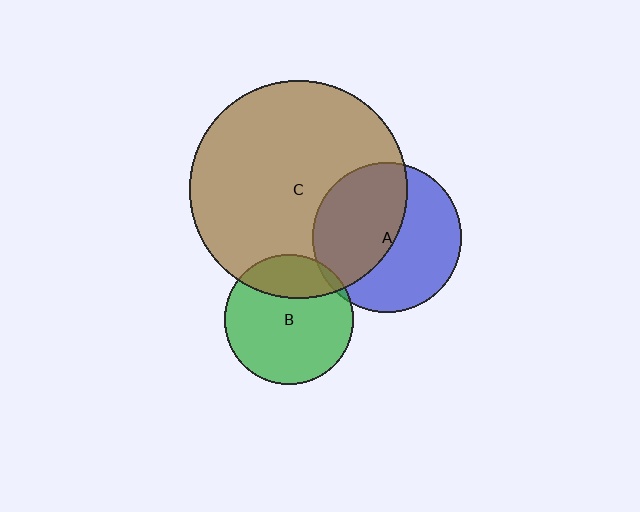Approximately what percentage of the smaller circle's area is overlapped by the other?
Approximately 50%.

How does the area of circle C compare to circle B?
Approximately 2.8 times.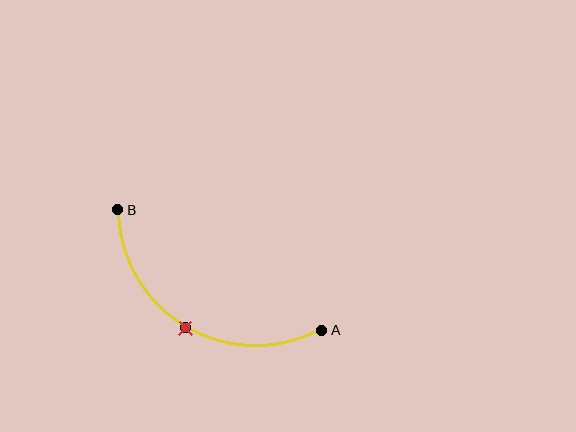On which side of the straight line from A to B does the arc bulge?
The arc bulges below the straight line connecting A and B.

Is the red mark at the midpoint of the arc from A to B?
Yes. The red mark lies on the arc at equal arc-length from both A and B — it is the arc midpoint.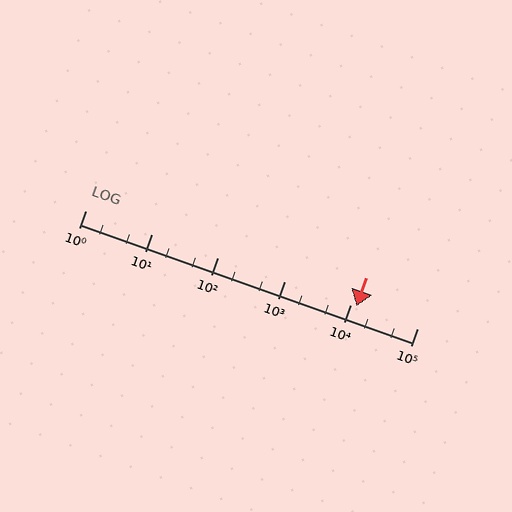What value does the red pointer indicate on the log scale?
The pointer indicates approximately 12000.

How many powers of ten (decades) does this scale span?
The scale spans 5 decades, from 1 to 100000.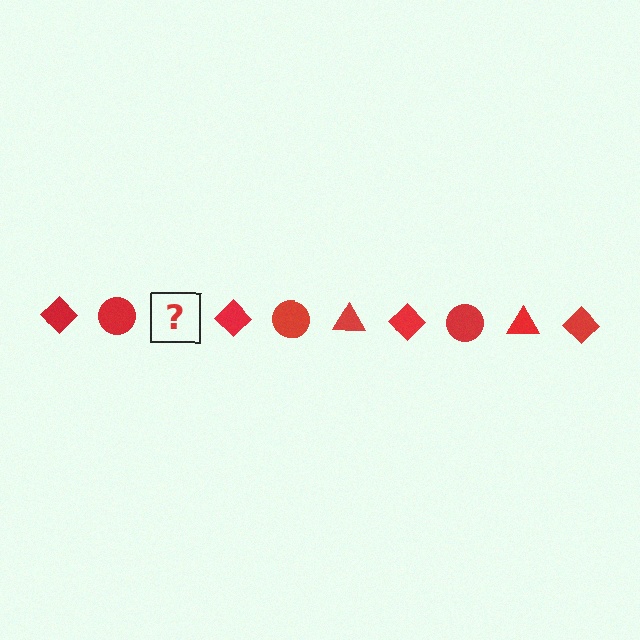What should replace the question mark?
The question mark should be replaced with a red triangle.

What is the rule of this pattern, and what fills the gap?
The rule is that the pattern cycles through diamond, circle, triangle shapes in red. The gap should be filled with a red triangle.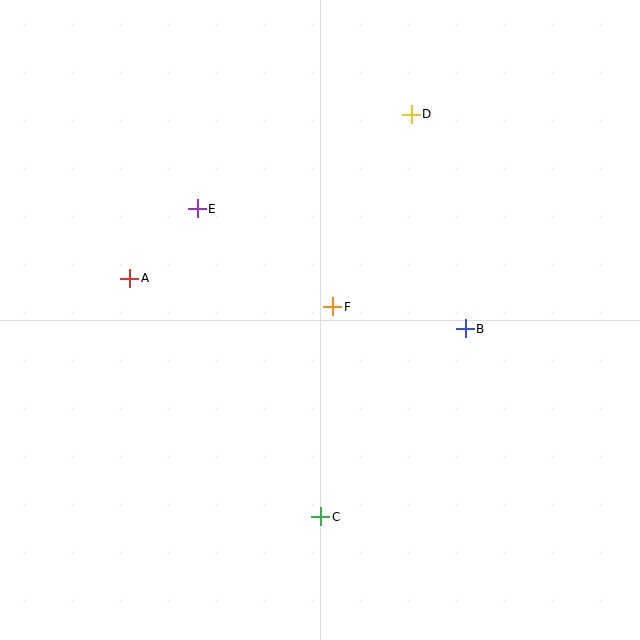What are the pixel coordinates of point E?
Point E is at (197, 209).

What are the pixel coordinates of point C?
Point C is at (321, 517).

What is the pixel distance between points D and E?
The distance between D and E is 234 pixels.